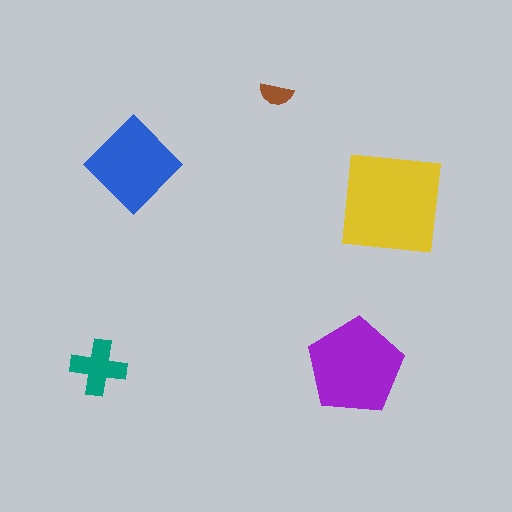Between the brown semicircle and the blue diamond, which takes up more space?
The blue diamond.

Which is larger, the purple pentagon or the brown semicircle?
The purple pentagon.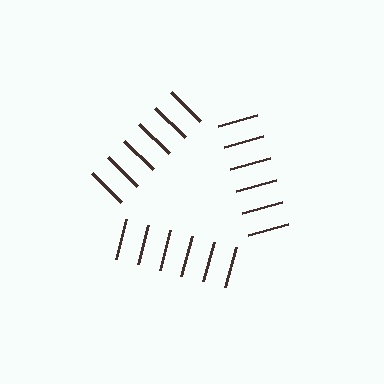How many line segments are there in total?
18 — 6 along each of the 3 edges.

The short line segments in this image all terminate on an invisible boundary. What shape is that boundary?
An illusory triangle — the line segments terminate on its edges but no continuous stroke is drawn.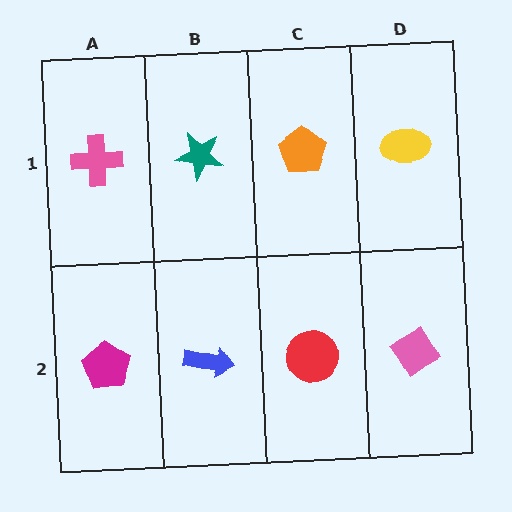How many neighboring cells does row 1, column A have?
2.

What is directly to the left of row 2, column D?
A red circle.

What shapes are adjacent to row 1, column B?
A blue arrow (row 2, column B), a pink cross (row 1, column A), an orange pentagon (row 1, column C).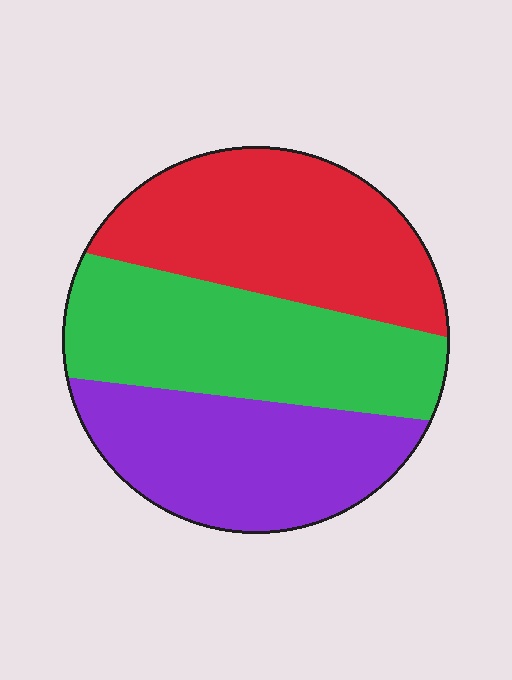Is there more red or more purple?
Red.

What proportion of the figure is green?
Green covers around 35% of the figure.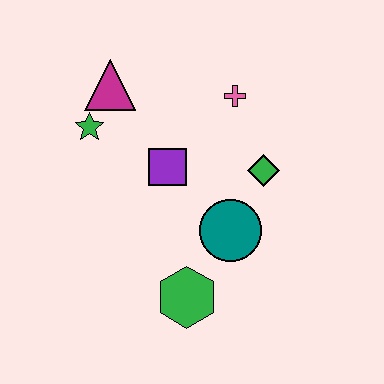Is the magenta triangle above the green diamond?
Yes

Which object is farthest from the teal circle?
The magenta triangle is farthest from the teal circle.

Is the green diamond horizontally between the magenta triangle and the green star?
No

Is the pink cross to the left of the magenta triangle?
No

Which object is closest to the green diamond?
The teal circle is closest to the green diamond.